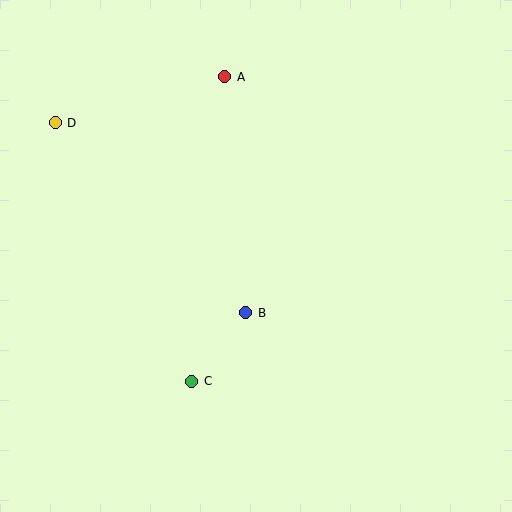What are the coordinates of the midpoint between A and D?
The midpoint between A and D is at (140, 100).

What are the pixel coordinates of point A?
Point A is at (225, 77).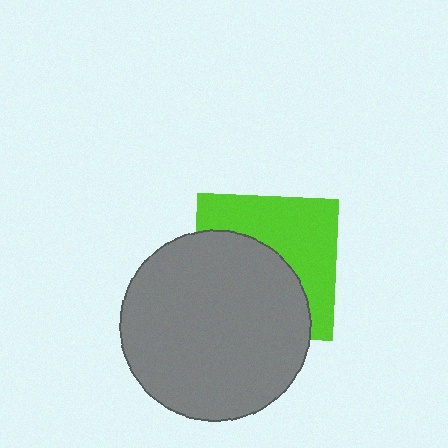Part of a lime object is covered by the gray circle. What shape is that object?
It is a square.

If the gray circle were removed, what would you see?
You would see the complete lime square.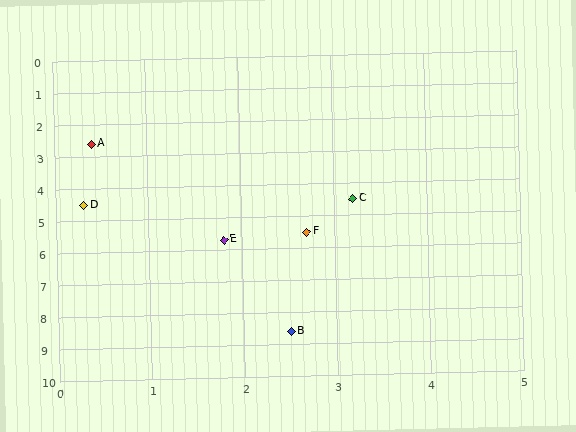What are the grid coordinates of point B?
Point B is at approximately (2.5, 8.6).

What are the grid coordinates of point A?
Point A is at approximately (0.4, 2.6).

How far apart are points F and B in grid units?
Points F and B are about 3.1 grid units apart.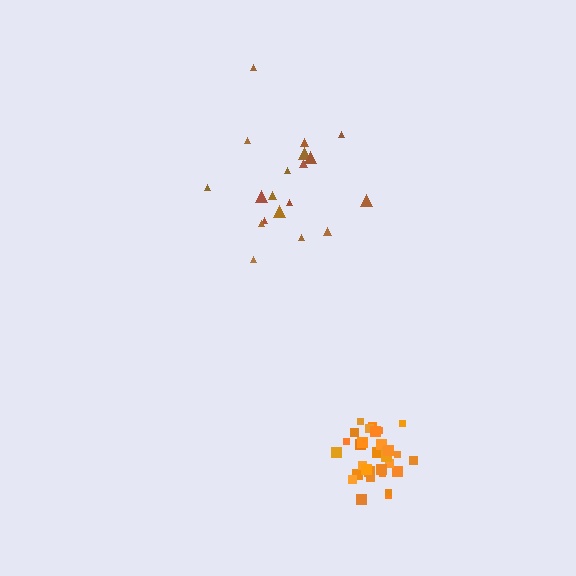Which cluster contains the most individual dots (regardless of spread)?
Orange (32).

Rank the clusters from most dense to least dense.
orange, brown.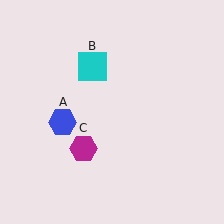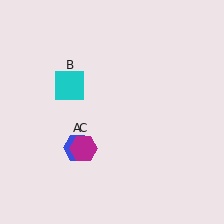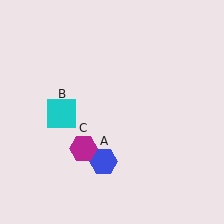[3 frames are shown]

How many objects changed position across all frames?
2 objects changed position: blue hexagon (object A), cyan square (object B).